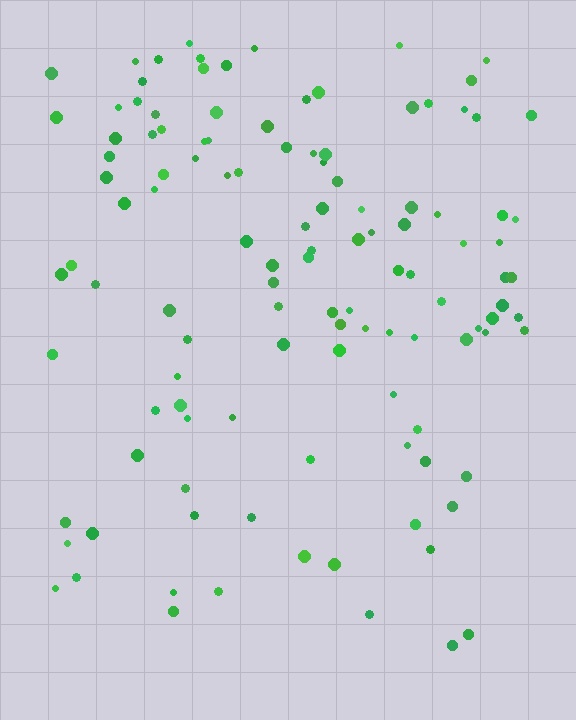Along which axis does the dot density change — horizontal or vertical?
Vertical.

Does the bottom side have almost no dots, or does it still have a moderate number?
Still a moderate number, just noticeably fewer than the top.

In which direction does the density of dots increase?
From bottom to top, with the top side densest.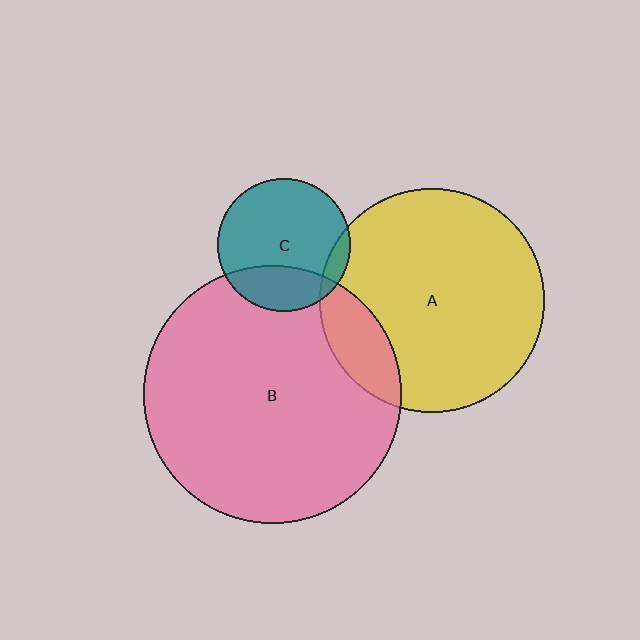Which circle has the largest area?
Circle B (pink).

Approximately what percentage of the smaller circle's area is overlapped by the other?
Approximately 10%.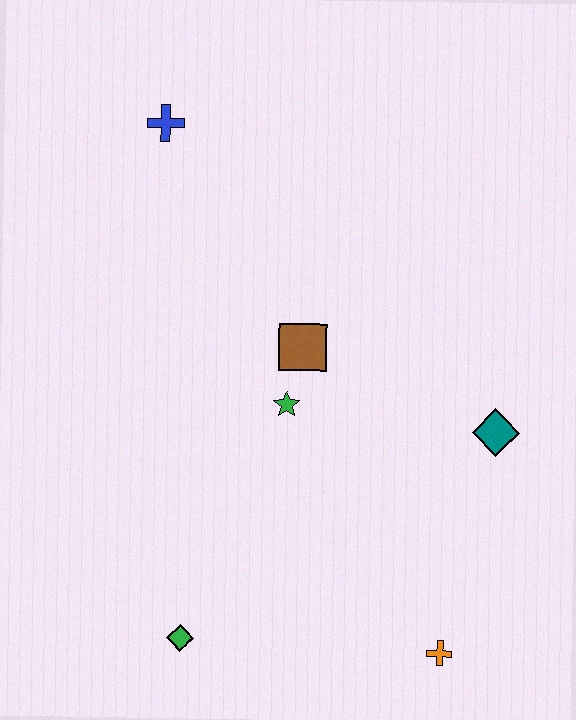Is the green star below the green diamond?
No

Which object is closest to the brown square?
The green star is closest to the brown square.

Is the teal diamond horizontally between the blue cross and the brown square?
No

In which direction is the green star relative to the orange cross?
The green star is above the orange cross.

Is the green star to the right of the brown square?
No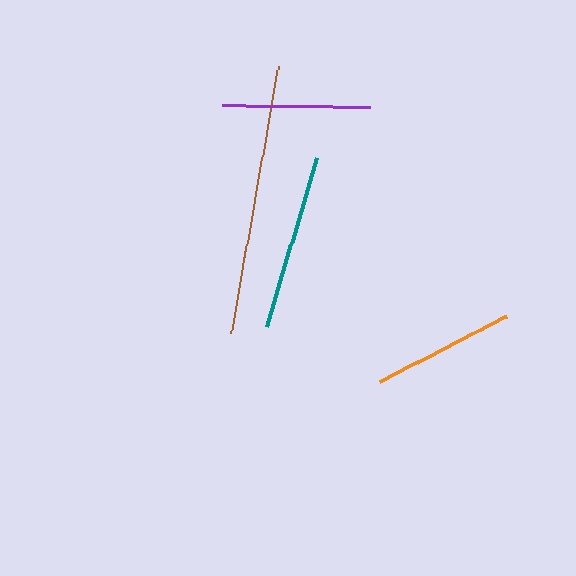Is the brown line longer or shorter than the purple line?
The brown line is longer than the purple line.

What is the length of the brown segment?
The brown segment is approximately 272 pixels long.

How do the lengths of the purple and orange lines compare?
The purple and orange lines are approximately the same length.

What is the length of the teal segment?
The teal segment is approximately 176 pixels long.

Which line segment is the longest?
The brown line is the longest at approximately 272 pixels.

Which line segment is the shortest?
The orange line is the shortest at approximately 142 pixels.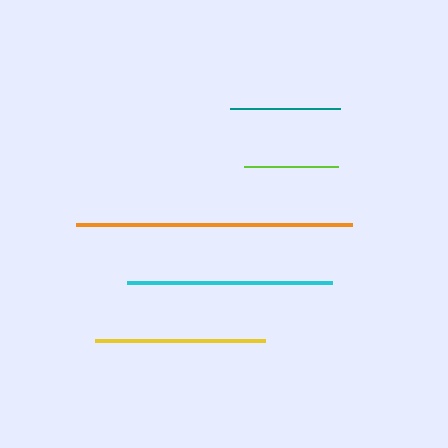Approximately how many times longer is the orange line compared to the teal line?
The orange line is approximately 2.5 times the length of the teal line.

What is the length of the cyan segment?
The cyan segment is approximately 205 pixels long.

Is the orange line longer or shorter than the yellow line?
The orange line is longer than the yellow line.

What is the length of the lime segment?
The lime segment is approximately 94 pixels long.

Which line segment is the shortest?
The lime line is the shortest at approximately 94 pixels.